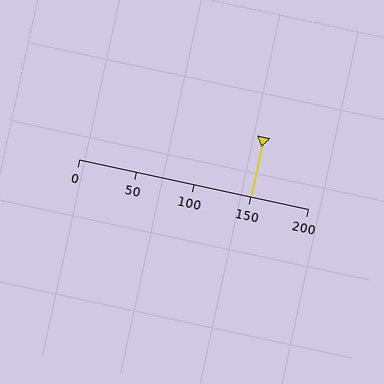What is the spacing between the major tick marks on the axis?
The major ticks are spaced 50 apart.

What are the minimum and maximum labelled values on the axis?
The axis runs from 0 to 200.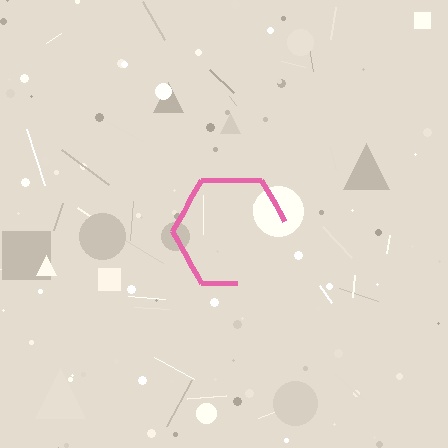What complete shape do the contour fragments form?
The contour fragments form a hexagon.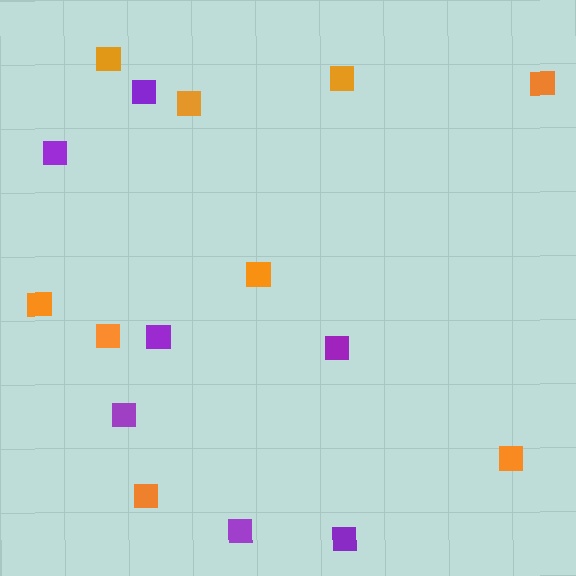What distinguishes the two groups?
There are 2 groups: one group of orange squares (9) and one group of purple squares (7).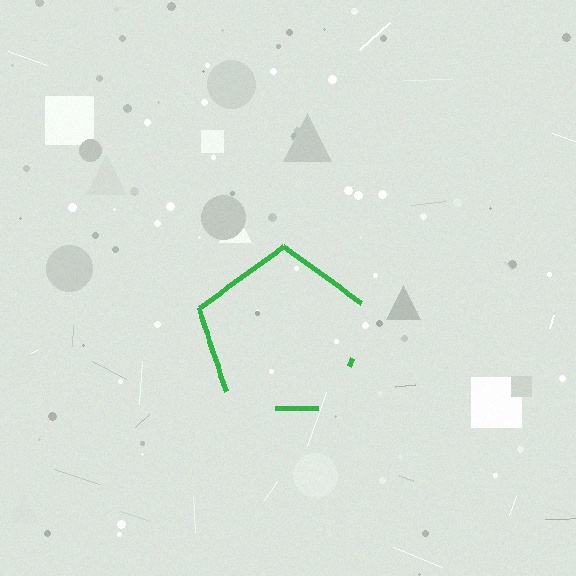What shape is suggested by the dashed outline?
The dashed outline suggests a pentagon.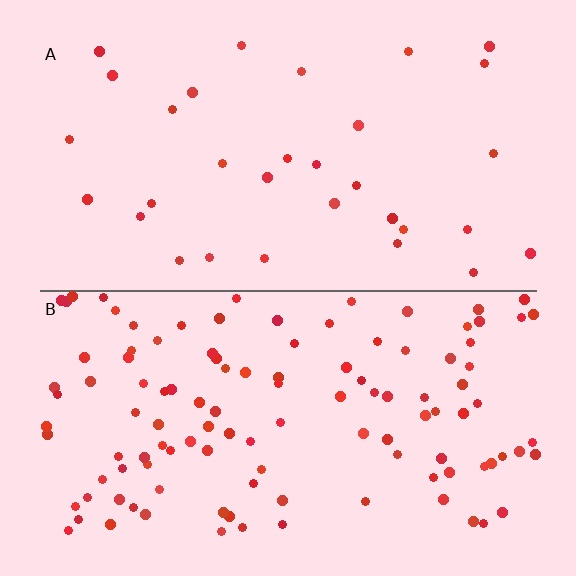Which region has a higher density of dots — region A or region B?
B (the bottom).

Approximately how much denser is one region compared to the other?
Approximately 3.6× — region B over region A.